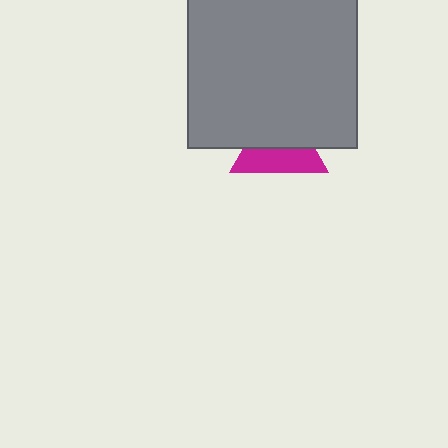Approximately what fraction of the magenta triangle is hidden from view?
Roughly 53% of the magenta triangle is hidden behind the gray square.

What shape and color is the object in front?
The object in front is a gray square.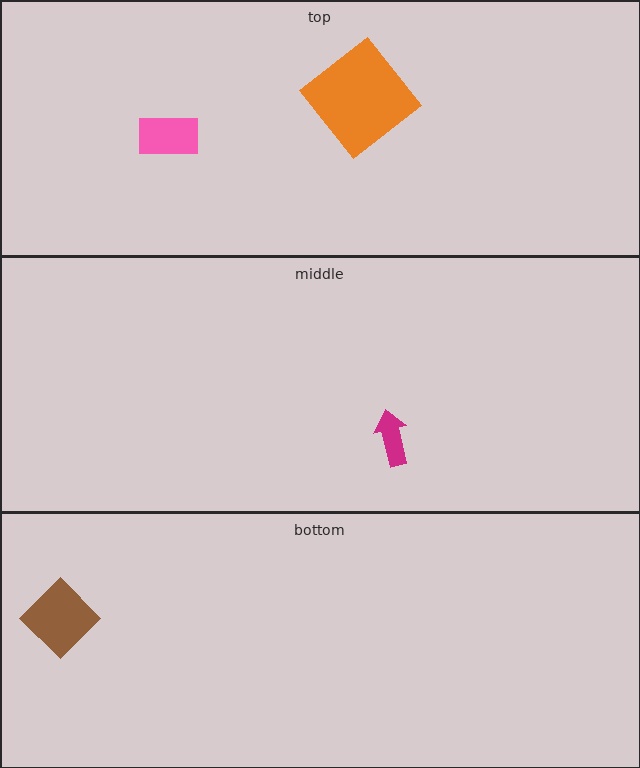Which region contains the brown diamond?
The bottom region.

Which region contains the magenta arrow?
The middle region.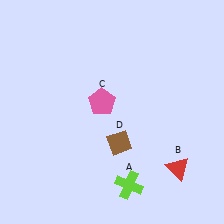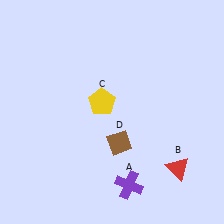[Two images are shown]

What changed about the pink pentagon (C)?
In Image 1, C is pink. In Image 2, it changed to yellow.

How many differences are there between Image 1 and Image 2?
There are 2 differences between the two images.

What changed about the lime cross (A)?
In Image 1, A is lime. In Image 2, it changed to purple.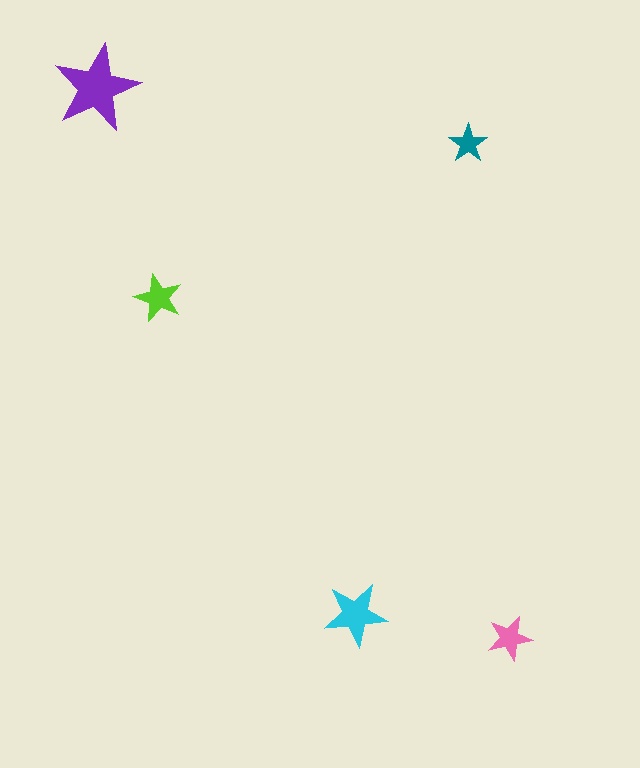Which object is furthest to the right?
The pink star is rightmost.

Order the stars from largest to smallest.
the purple one, the cyan one, the lime one, the pink one, the teal one.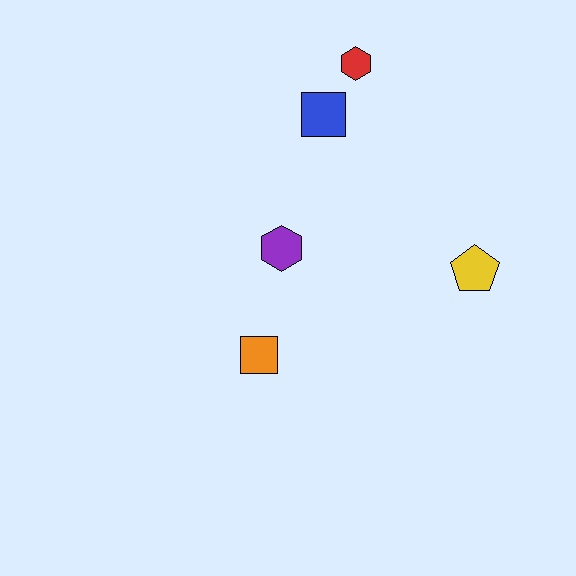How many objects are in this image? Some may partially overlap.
There are 5 objects.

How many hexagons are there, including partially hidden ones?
There are 2 hexagons.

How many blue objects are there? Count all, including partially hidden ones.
There is 1 blue object.